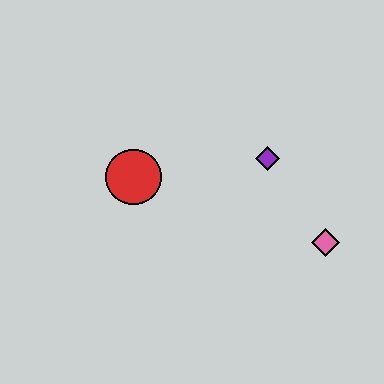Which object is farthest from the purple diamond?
The red circle is farthest from the purple diamond.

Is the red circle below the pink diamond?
No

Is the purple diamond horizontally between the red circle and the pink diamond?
Yes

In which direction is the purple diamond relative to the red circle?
The purple diamond is to the right of the red circle.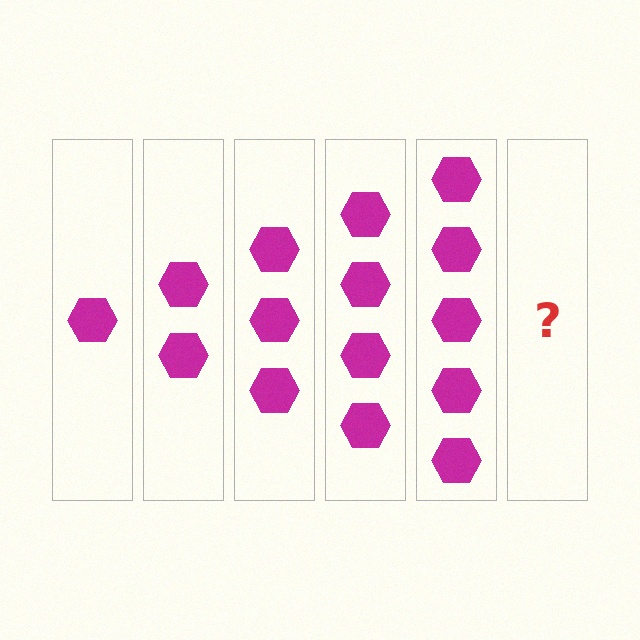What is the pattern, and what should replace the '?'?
The pattern is that each step adds one more hexagon. The '?' should be 6 hexagons.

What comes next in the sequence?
The next element should be 6 hexagons.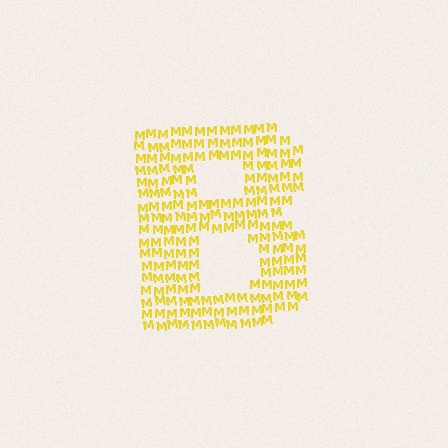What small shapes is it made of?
It is made of small letter M's.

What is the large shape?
The large shape is the letter B.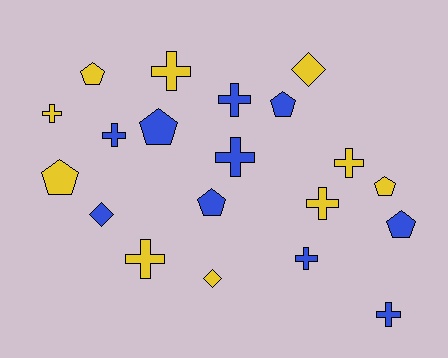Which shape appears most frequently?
Cross, with 10 objects.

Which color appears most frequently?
Yellow, with 10 objects.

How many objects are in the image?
There are 20 objects.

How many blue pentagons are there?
There are 4 blue pentagons.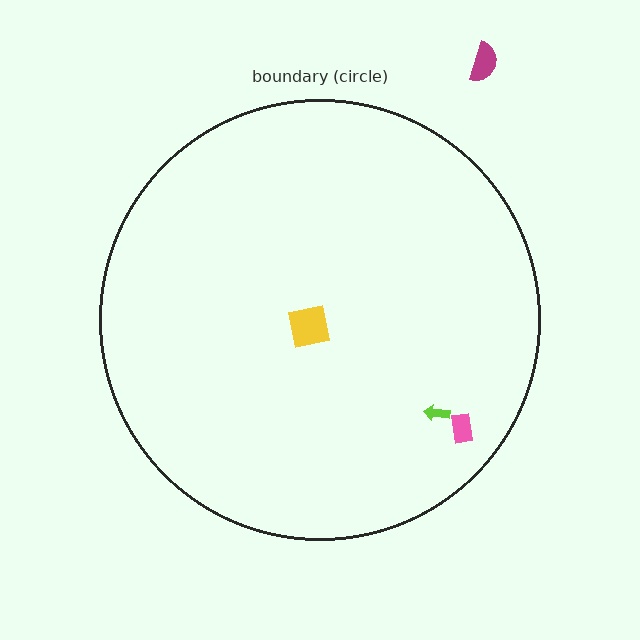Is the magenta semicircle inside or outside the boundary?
Outside.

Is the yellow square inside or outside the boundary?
Inside.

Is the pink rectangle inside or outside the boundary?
Inside.